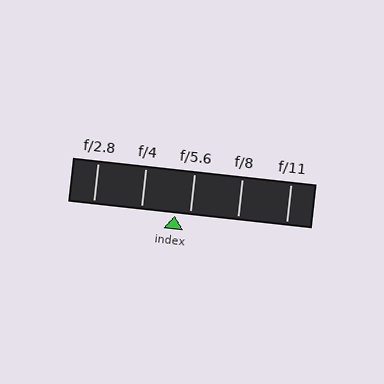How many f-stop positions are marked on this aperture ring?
There are 5 f-stop positions marked.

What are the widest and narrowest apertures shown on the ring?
The widest aperture shown is f/2.8 and the narrowest is f/11.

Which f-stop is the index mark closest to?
The index mark is closest to f/5.6.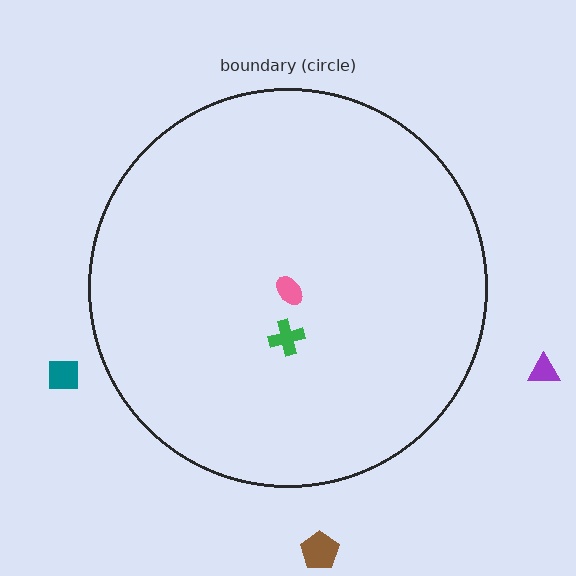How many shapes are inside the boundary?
2 inside, 3 outside.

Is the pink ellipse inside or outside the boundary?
Inside.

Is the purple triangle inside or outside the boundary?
Outside.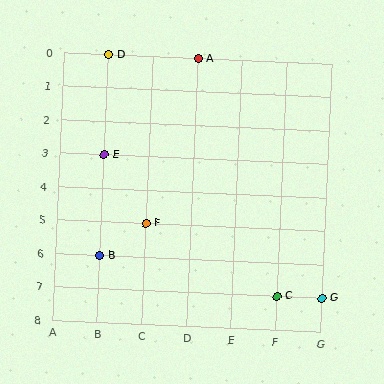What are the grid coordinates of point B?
Point B is at grid coordinates (B, 6).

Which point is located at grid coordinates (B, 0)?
Point D is at (B, 0).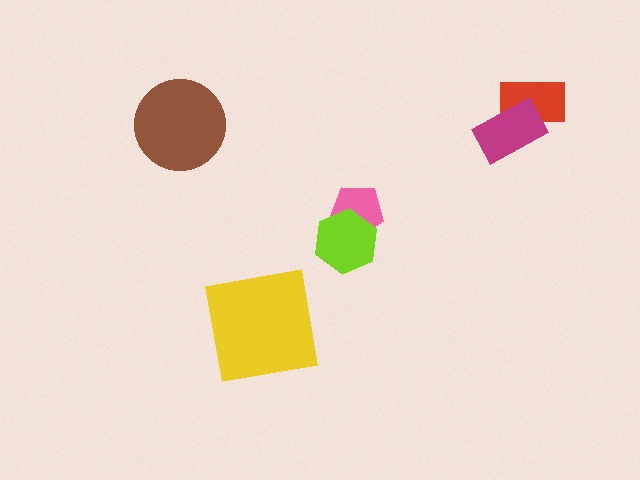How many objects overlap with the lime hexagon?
1 object overlaps with the lime hexagon.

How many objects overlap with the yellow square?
0 objects overlap with the yellow square.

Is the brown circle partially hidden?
No, no other shape covers it.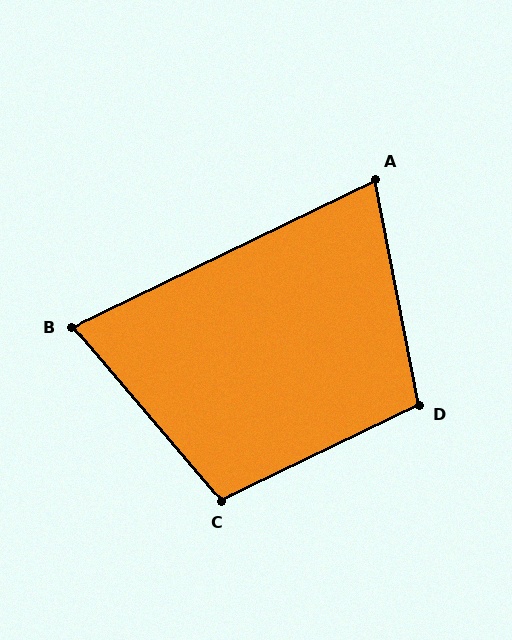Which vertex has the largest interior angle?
C, at approximately 105 degrees.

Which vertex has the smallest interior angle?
A, at approximately 75 degrees.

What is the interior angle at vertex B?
Approximately 75 degrees (acute).